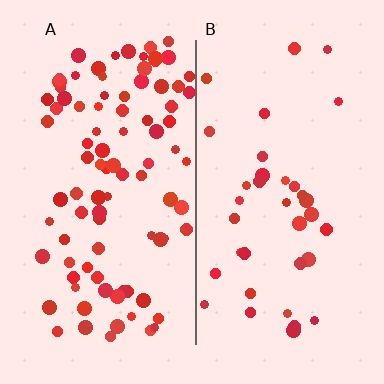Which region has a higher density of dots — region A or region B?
A (the left).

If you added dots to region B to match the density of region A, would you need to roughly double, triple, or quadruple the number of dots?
Approximately triple.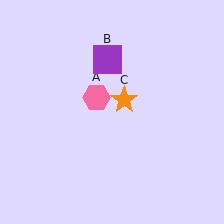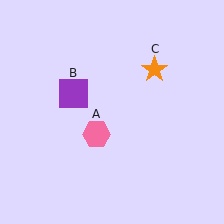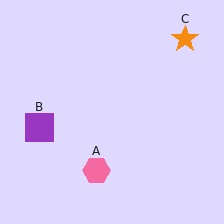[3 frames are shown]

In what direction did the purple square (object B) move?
The purple square (object B) moved down and to the left.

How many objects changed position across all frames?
3 objects changed position: pink hexagon (object A), purple square (object B), orange star (object C).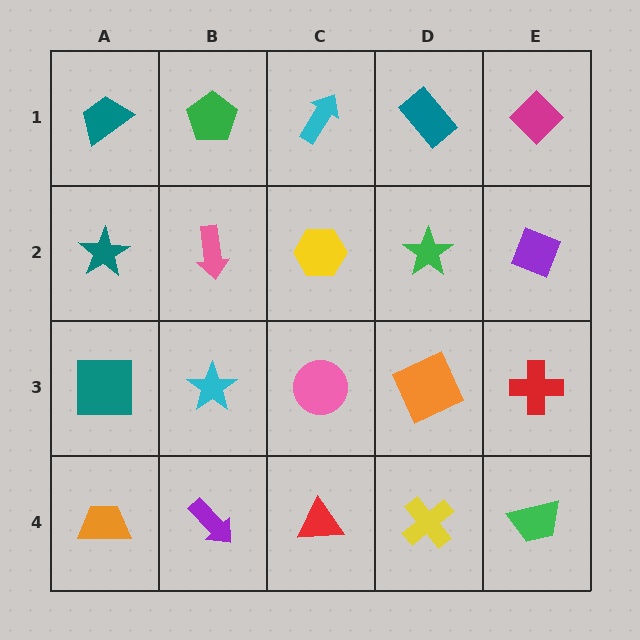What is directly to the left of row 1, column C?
A green pentagon.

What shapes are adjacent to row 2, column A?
A teal trapezoid (row 1, column A), a teal square (row 3, column A), a pink arrow (row 2, column B).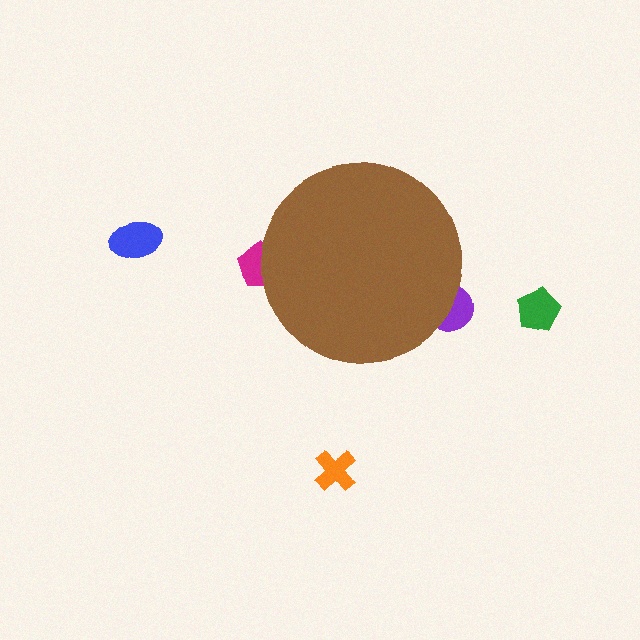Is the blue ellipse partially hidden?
No, the blue ellipse is fully visible.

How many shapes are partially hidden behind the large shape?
2 shapes are partially hidden.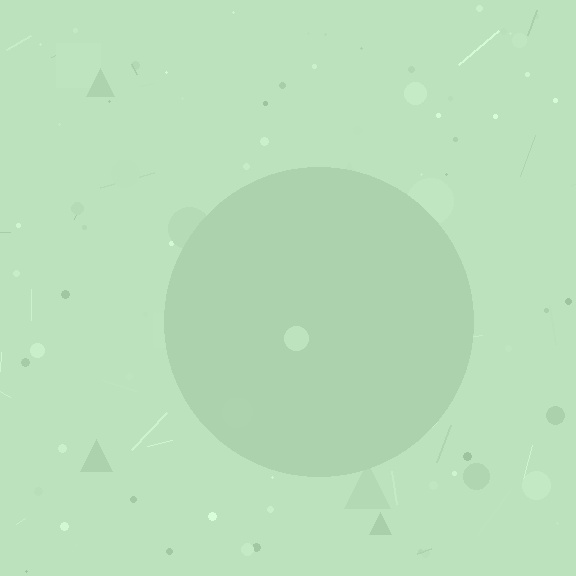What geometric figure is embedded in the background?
A circle is embedded in the background.